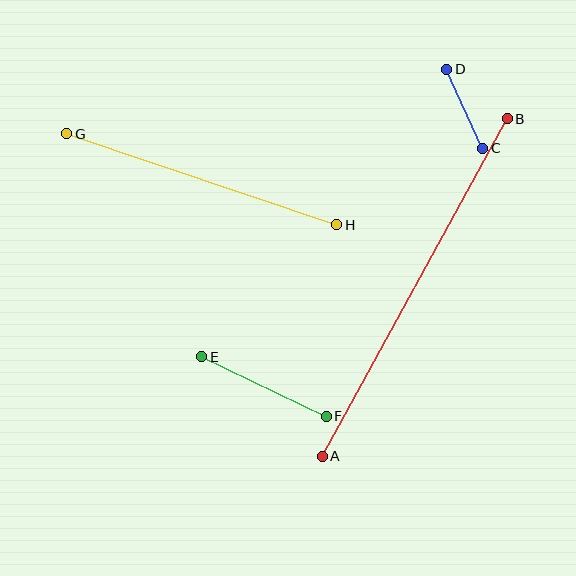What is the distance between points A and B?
The distance is approximately 385 pixels.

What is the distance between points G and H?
The distance is approximately 285 pixels.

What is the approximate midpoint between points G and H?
The midpoint is at approximately (202, 179) pixels.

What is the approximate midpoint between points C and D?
The midpoint is at approximately (465, 109) pixels.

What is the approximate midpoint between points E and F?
The midpoint is at approximately (264, 387) pixels.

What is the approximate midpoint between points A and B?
The midpoint is at approximately (415, 288) pixels.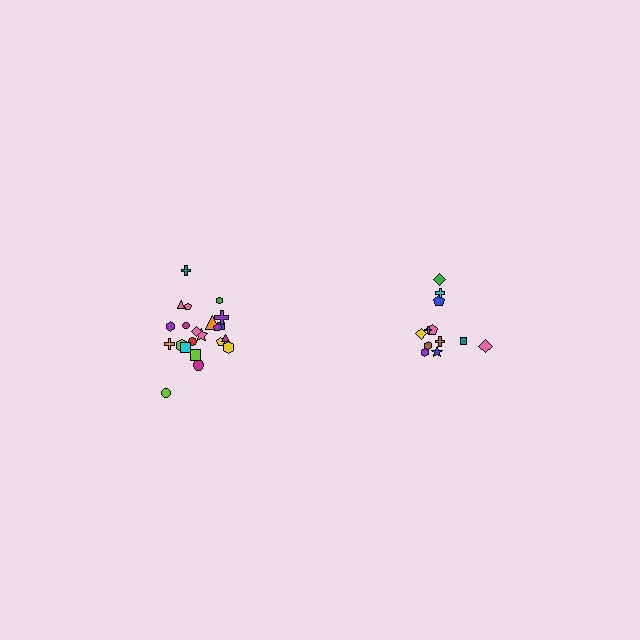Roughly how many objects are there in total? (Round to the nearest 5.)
Roughly 35 objects in total.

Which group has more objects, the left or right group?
The left group.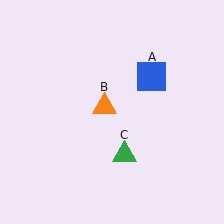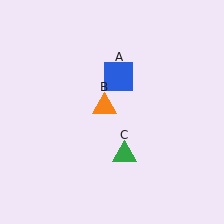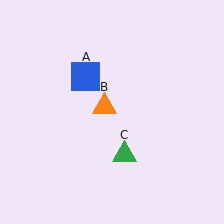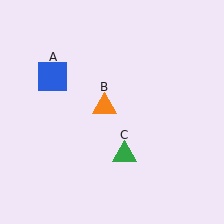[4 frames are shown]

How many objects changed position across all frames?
1 object changed position: blue square (object A).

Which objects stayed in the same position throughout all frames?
Orange triangle (object B) and green triangle (object C) remained stationary.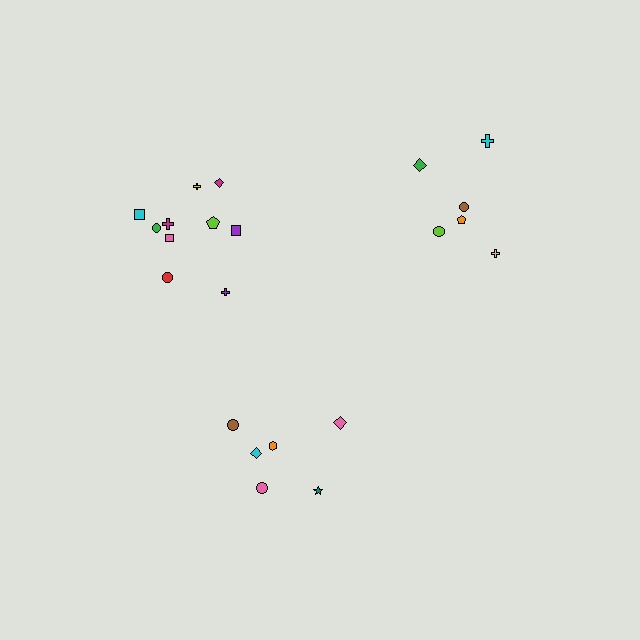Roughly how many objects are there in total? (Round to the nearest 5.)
Roughly 20 objects in total.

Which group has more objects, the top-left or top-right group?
The top-left group.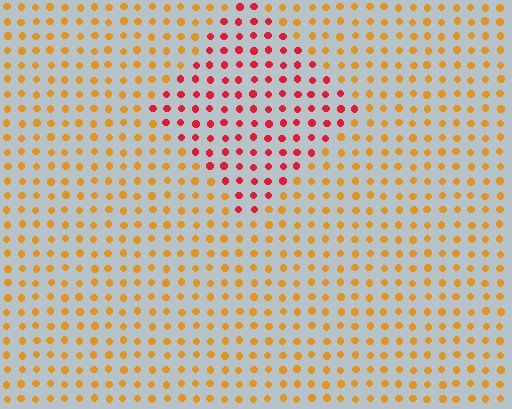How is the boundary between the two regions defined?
The boundary is defined purely by a slight shift in hue (about 44 degrees). Spacing, size, and orientation are identical on both sides.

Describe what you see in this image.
The image is filled with small orange elements in a uniform arrangement. A diamond-shaped region is visible where the elements are tinted to a slightly different hue, forming a subtle color boundary.